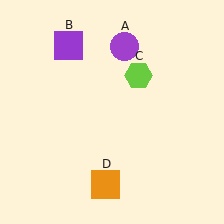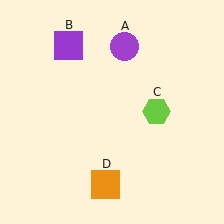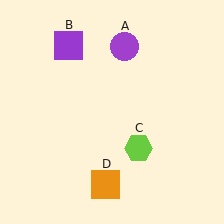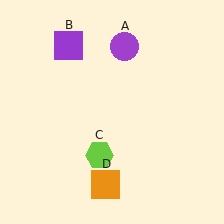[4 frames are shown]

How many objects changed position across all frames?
1 object changed position: lime hexagon (object C).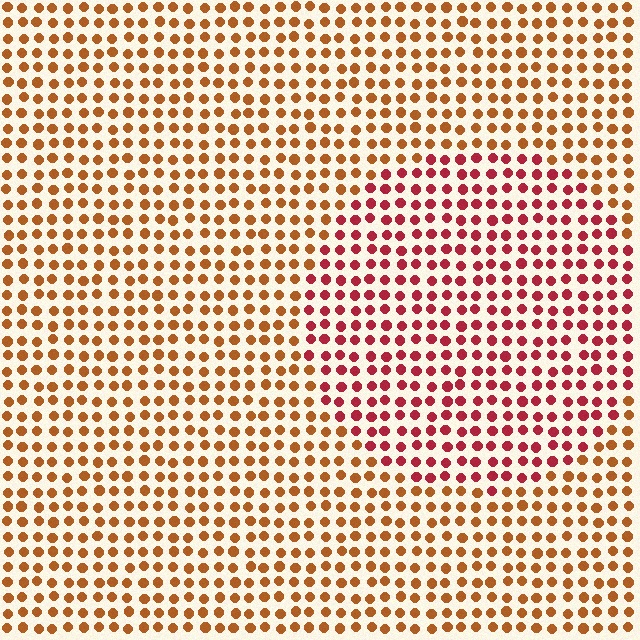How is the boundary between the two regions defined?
The boundary is defined purely by a slight shift in hue (about 36 degrees). Spacing, size, and orientation are identical on both sides.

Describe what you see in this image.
The image is filled with small brown elements in a uniform arrangement. A circle-shaped region is visible where the elements are tinted to a slightly different hue, forming a subtle color boundary.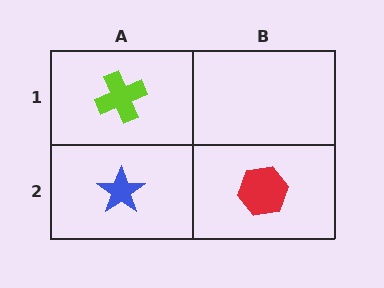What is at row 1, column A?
A lime cross.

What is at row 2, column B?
A red hexagon.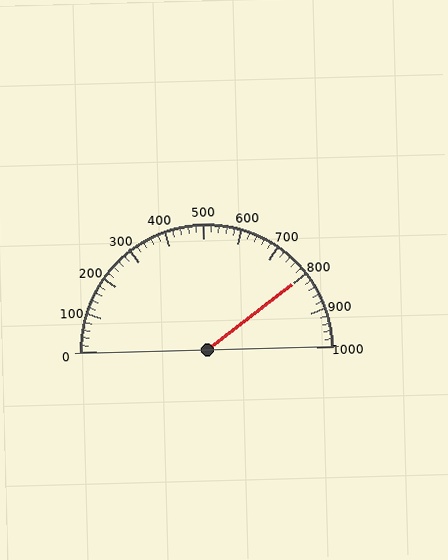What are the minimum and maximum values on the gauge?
The gauge ranges from 0 to 1000.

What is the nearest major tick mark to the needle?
The nearest major tick mark is 800.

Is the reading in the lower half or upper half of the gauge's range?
The reading is in the upper half of the range (0 to 1000).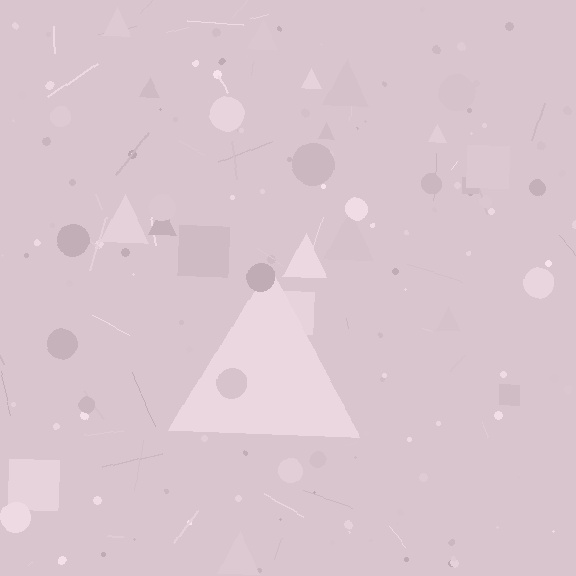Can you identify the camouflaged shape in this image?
The camouflaged shape is a triangle.